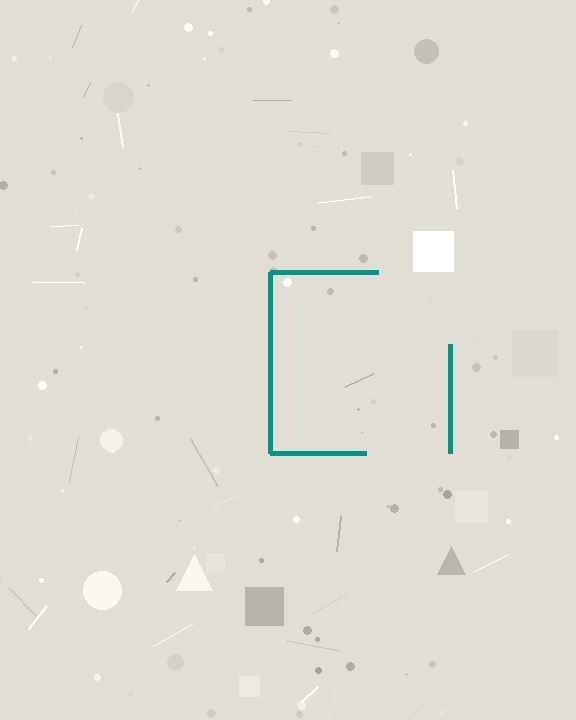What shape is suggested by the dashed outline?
The dashed outline suggests a square.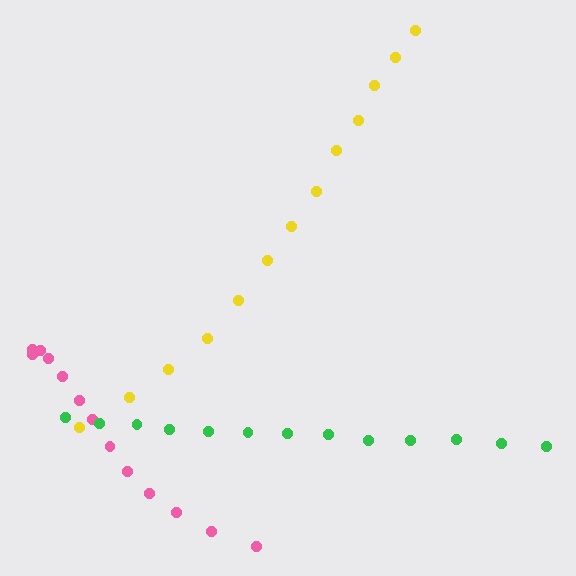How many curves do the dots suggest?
There are 3 distinct paths.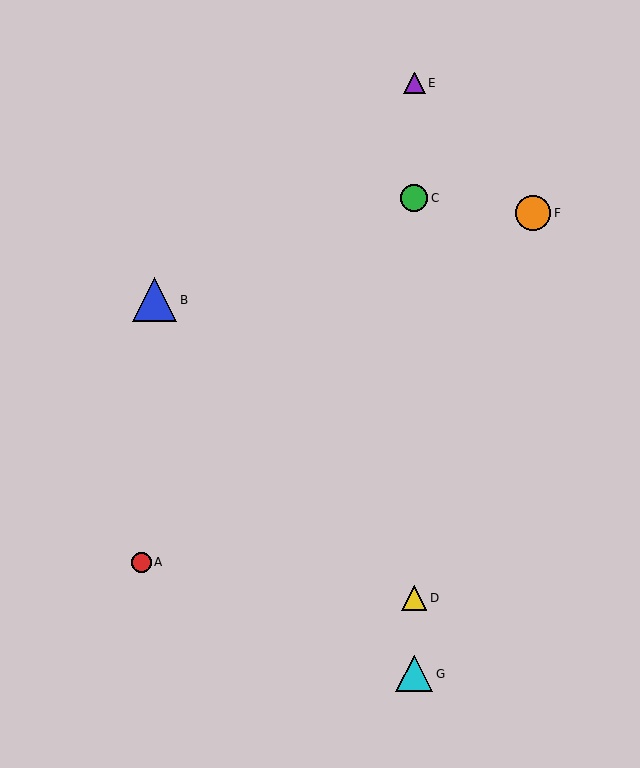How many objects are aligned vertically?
4 objects (C, D, E, G) are aligned vertically.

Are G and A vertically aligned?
No, G is at x≈414 and A is at x≈141.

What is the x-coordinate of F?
Object F is at x≈533.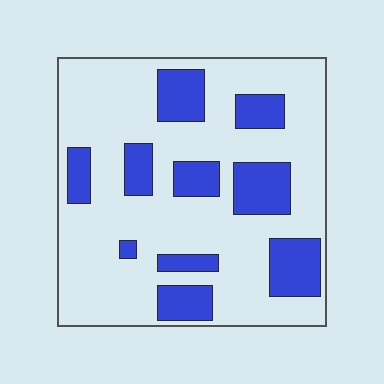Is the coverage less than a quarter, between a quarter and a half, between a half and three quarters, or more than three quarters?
Between a quarter and a half.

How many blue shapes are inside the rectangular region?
10.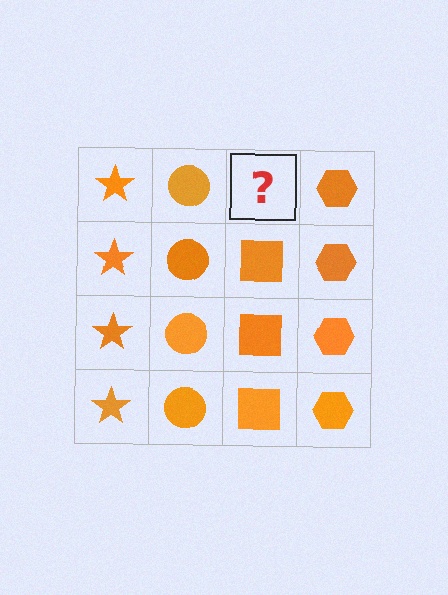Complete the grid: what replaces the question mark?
The question mark should be replaced with an orange square.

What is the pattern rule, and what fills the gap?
The rule is that each column has a consistent shape. The gap should be filled with an orange square.